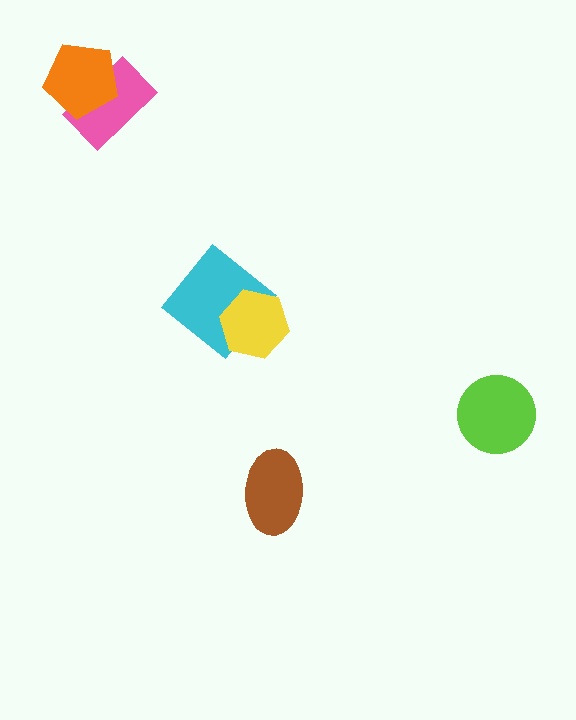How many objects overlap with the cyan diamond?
1 object overlaps with the cyan diamond.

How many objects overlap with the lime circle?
0 objects overlap with the lime circle.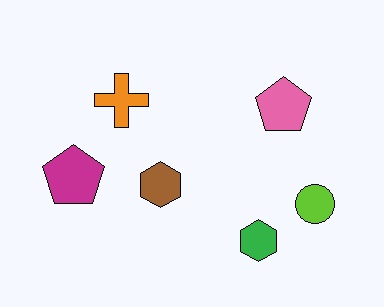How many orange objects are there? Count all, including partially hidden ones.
There is 1 orange object.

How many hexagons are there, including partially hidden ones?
There are 2 hexagons.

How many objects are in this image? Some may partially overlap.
There are 6 objects.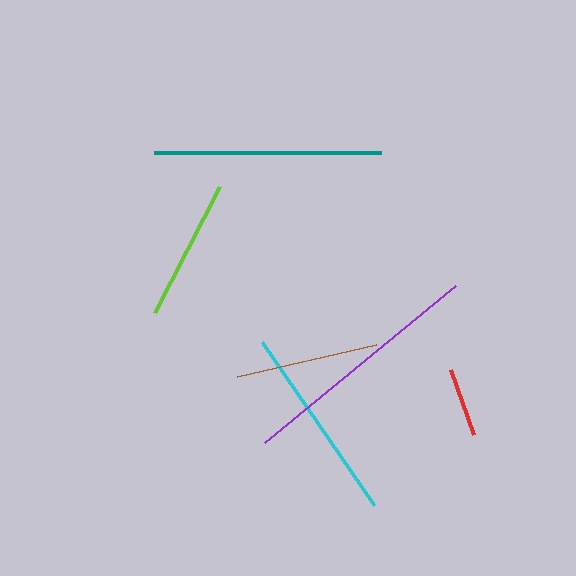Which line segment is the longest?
The purple line is the longest at approximately 248 pixels.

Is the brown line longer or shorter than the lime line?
The brown line is longer than the lime line.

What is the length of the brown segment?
The brown segment is approximately 142 pixels long.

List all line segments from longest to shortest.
From longest to shortest: purple, teal, cyan, brown, lime, red.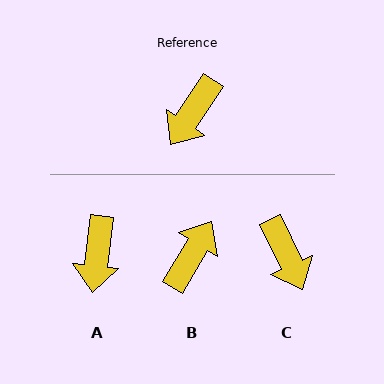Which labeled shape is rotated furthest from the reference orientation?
B, about 177 degrees away.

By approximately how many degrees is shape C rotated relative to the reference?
Approximately 59 degrees counter-clockwise.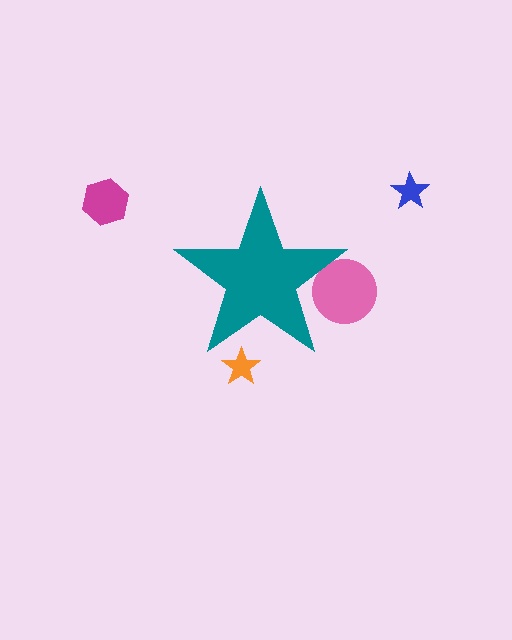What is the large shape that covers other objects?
A teal star.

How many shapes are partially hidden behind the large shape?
2 shapes are partially hidden.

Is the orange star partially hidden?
Yes, the orange star is partially hidden behind the teal star.